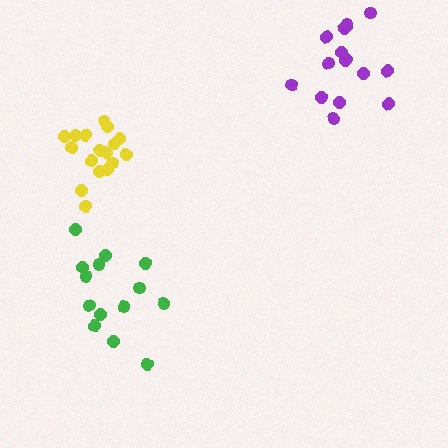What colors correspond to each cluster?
The clusters are colored: purple, green, yellow.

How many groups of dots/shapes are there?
There are 3 groups.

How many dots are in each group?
Group 1: 15 dots, Group 2: 14 dots, Group 3: 17 dots (46 total).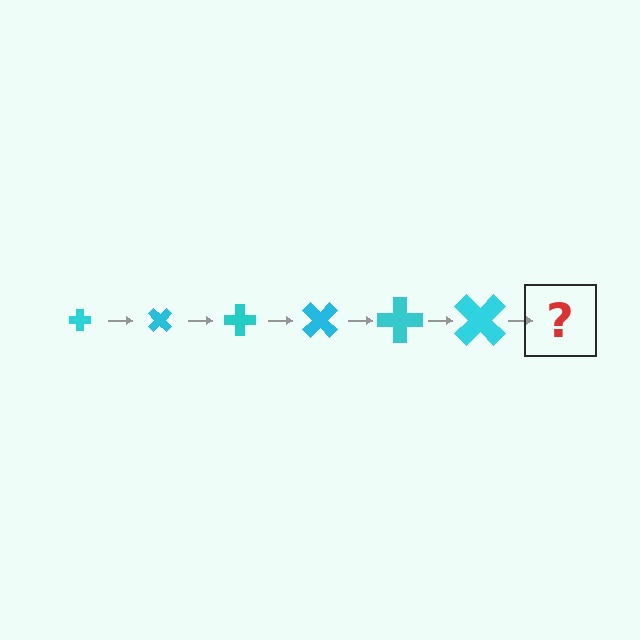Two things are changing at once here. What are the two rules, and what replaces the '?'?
The two rules are that the cross grows larger each step and it rotates 45 degrees each step. The '?' should be a cross, larger than the previous one and rotated 270 degrees from the start.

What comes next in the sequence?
The next element should be a cross, larger than the previous one and rotated 270 degrees from the start.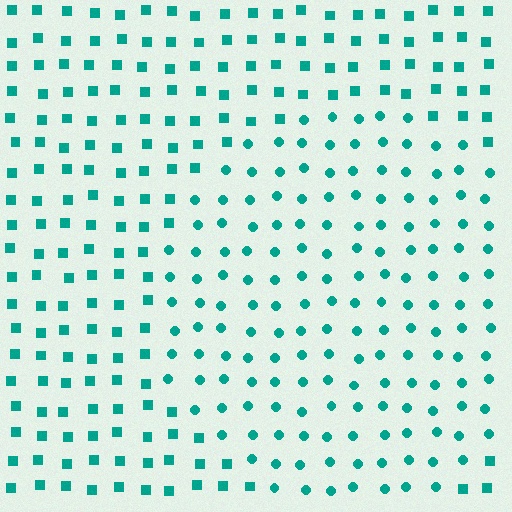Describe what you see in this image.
The image is filled with small teal elements arranged in a uniform grid. A circle-shaped region contains circles, while the surrounding area contains squares. The boundary is defined purely by the change in element shape.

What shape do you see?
I see a circle.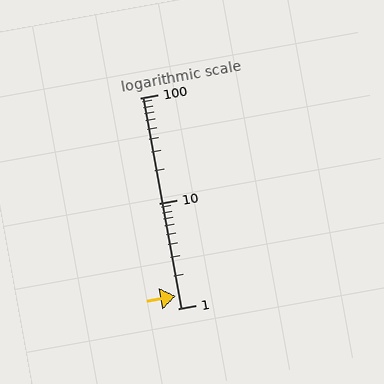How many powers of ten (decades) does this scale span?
The scale spans 2 decades, from 1 to 100.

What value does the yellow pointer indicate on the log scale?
The pointer indicates approximately 1.3.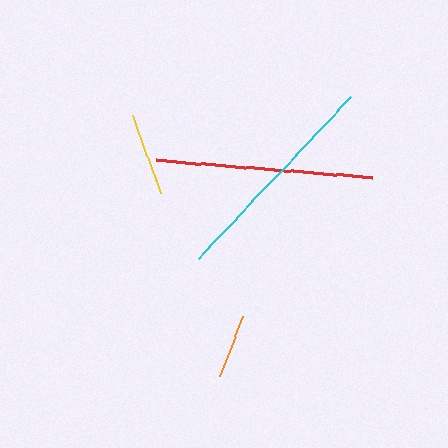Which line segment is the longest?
The cyan line is the longest at approximately 223 pixels.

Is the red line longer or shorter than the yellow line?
The red line is longer than the yellow line.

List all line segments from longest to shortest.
From longest to shortest: cyan, red, yellow, orange.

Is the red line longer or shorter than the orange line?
The red line is longer than the orange line.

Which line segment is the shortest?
The orange line is the shortest at approximately 64 pixels.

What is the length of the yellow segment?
The yellow segment is approximately 84 pixels long.